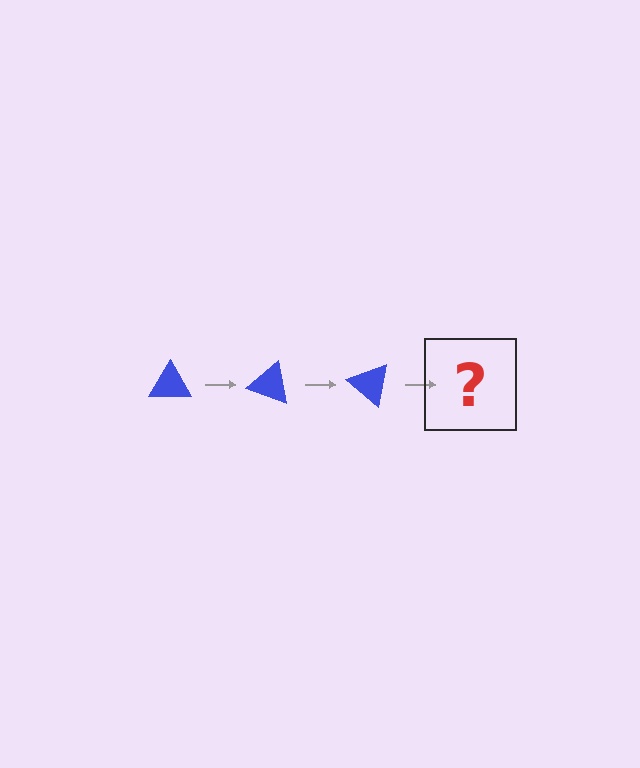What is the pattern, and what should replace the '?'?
The pattern is that the triangle rotates 20 degrees each step. The '?' should be a blue triangle rotated 60 degrees.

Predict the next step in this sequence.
The next step is a blue triangle rotated 60 degrees.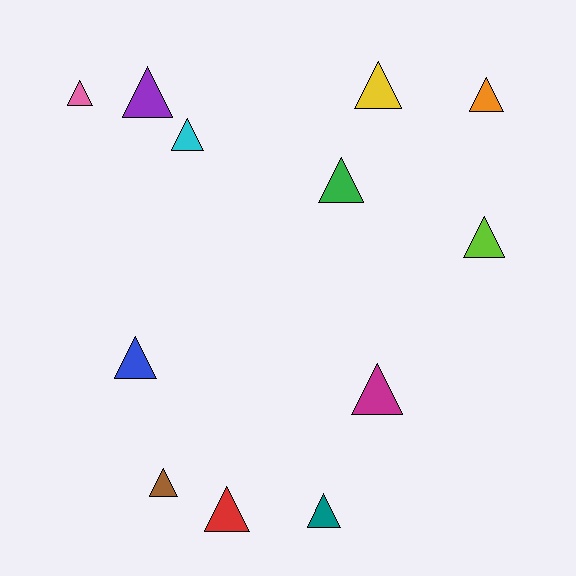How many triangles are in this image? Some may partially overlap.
There are 12 triangles.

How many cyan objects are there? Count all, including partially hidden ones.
There is 1 cyan object.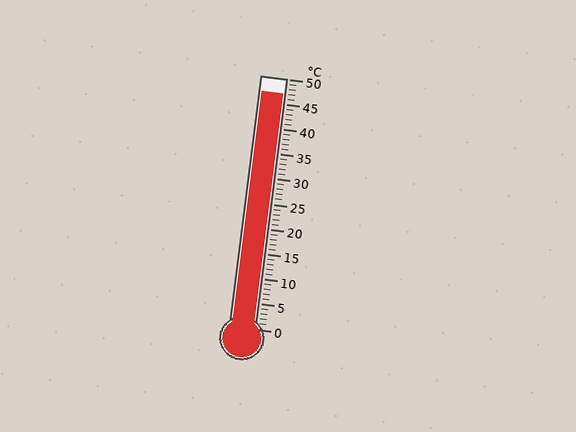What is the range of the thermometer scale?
The thermometer scale ranges from 0°C to 50°C.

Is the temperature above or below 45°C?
The temperature is above 45°C.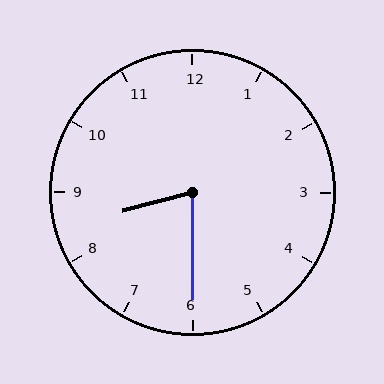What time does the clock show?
8:30.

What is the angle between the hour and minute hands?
Approximately 75 degrees.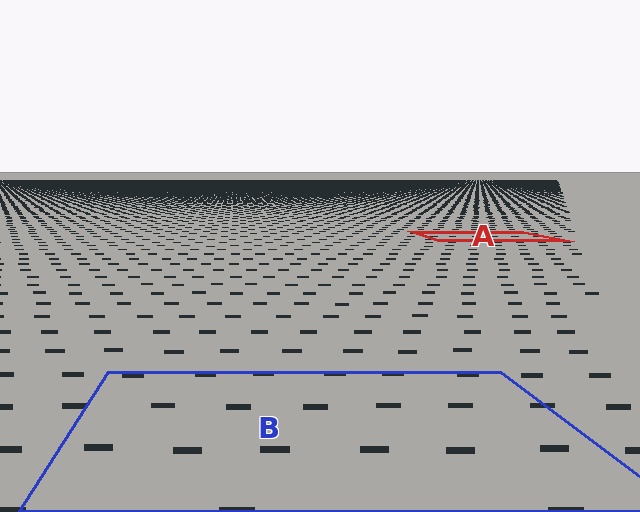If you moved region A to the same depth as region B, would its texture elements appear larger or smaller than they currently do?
They would appear larger. At a closer depth, the same texture elements are projected at a bigger on-screen size.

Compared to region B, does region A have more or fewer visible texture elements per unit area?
Region A has more texture elements per unit area — they are packed more densely because it is farther away.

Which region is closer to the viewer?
Region B is closer. The texture elements there are larger and more spread out.